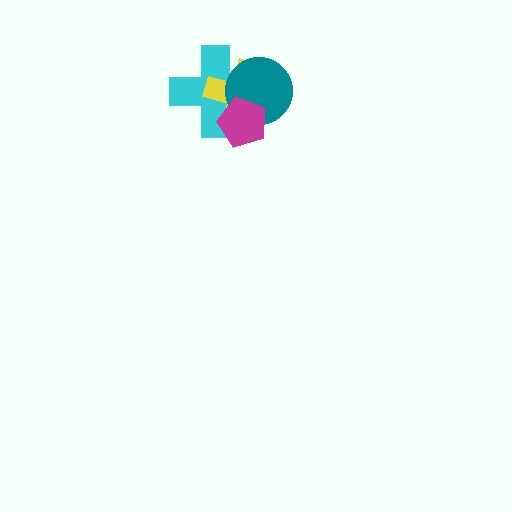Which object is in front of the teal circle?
The magenta pentagon is in front of the teal circle.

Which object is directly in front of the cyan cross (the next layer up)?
The yellow cross is directly in front of the cyan cross.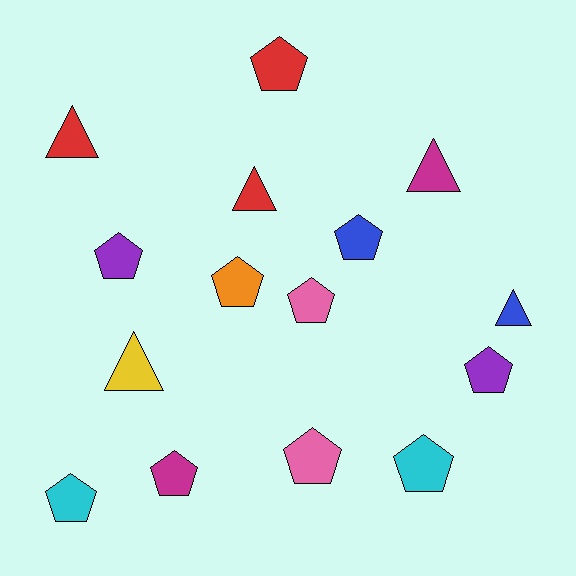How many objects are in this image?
There are 15 objects.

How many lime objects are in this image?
There are no lime objects.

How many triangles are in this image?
There are 5 triangles.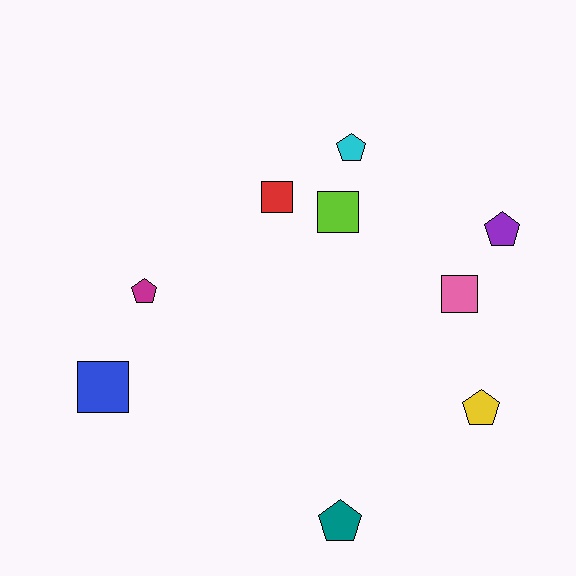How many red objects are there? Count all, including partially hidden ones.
There is 1 red object.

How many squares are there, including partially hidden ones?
There are 4 squares.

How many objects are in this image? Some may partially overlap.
There are 9 objects.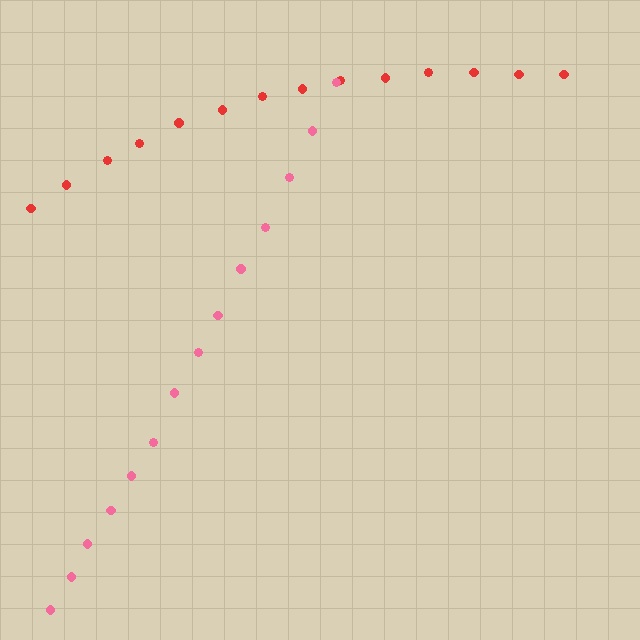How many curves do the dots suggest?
There are 2 distinct paths.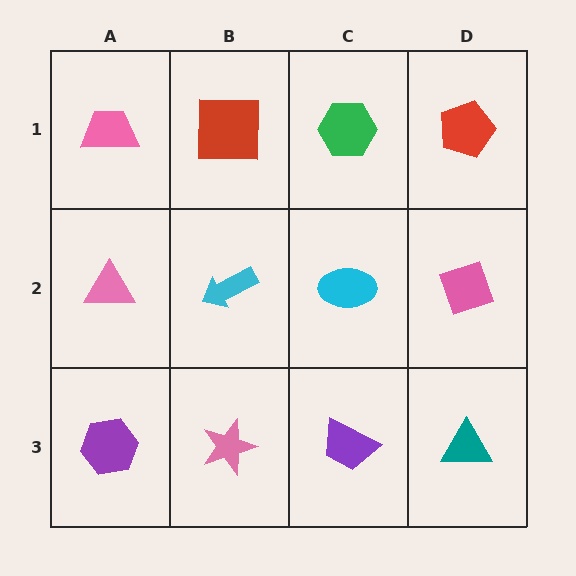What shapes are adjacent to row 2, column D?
A red pentagon (row 1, column D), a teal triangle (row 3, column D), a cyan ellipse (row 2, column C).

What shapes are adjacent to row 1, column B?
A cyan arrow (row 2, column B), a pink trapezoid (row 1, column A), a green hexagon (row 1, column C).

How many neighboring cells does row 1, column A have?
2.